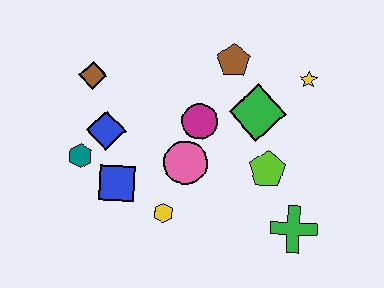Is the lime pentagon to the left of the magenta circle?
No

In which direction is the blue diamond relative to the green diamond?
The blue diamond is to the left of the green diamond.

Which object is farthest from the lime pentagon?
The brown diamond is farthest from the lime pentagon.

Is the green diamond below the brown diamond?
Yes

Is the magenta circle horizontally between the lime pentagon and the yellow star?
No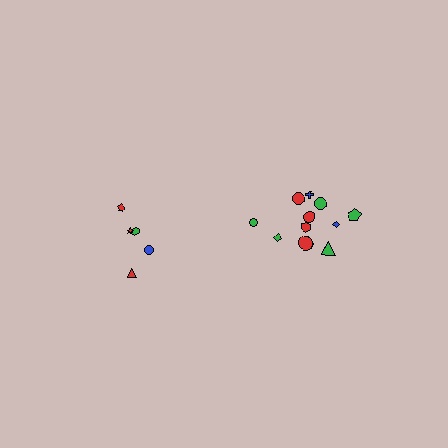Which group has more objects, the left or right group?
The right group.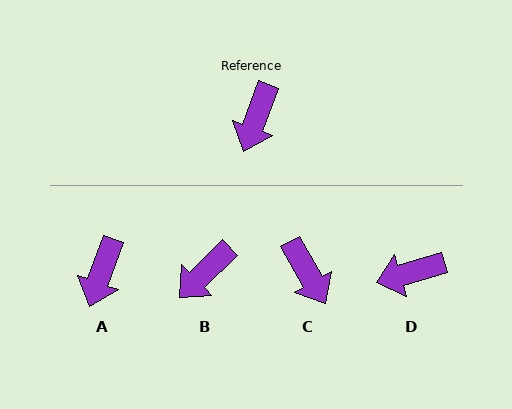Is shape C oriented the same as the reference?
No, it is off by about 49 degrees.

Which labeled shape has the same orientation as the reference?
A.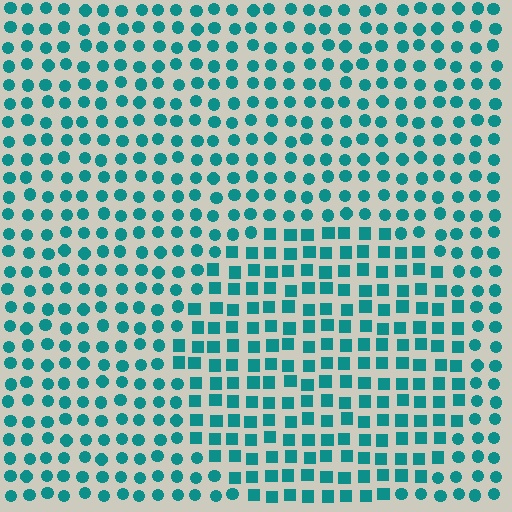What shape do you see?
I see a circle.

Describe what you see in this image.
The image is filled with small teal elements arranged in a uniform grid. A circle-shaped region contains squares, while the surrounding area contains circles. The boundary is defined purely by the change in element shape.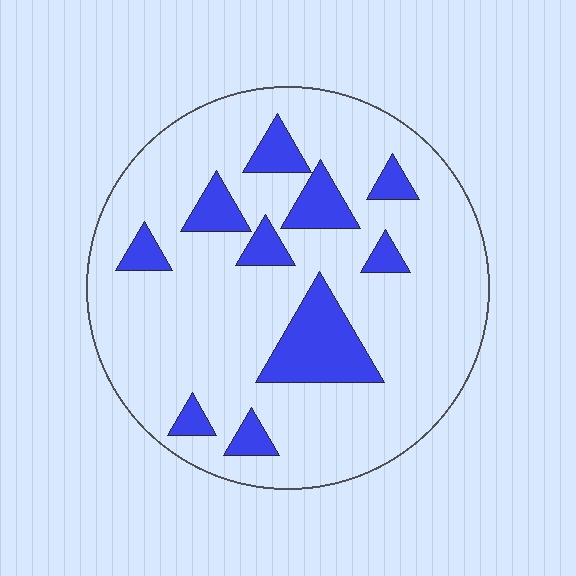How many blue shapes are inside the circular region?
10.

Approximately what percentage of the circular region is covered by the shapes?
Approximately 20%.